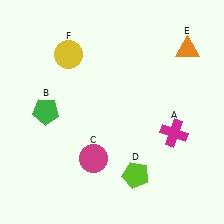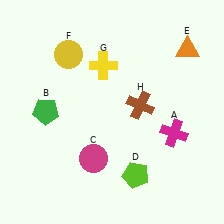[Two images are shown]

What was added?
A yellow cross (G), a brown cross (H) were added in Image 2.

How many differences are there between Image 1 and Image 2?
There are 2 differences between the two images.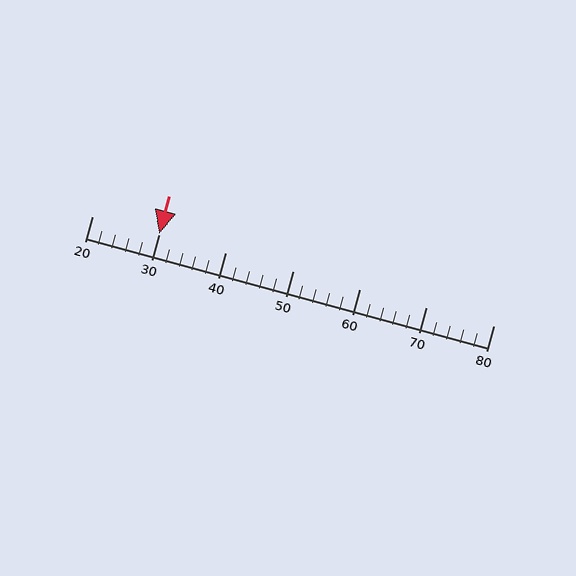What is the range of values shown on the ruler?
The ruler shows values from 20 to 80.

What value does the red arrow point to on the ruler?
The red arrow points to approximately 30.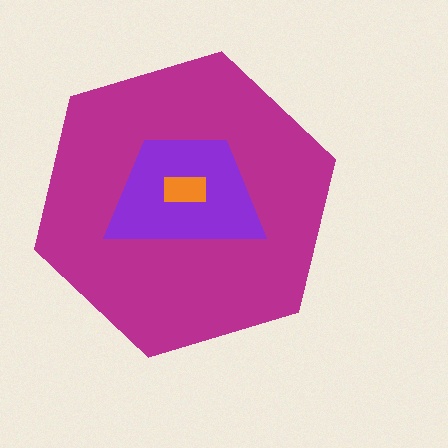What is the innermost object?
The orange rectangle.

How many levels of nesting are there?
3.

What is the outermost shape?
The magenta hexagon.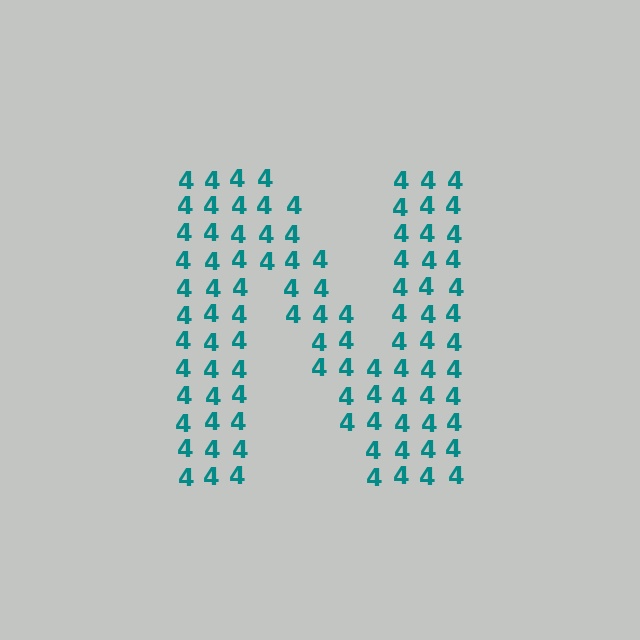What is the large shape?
The large shape is the letter N.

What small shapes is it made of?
It is made of small digit 4's.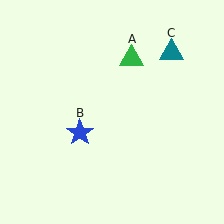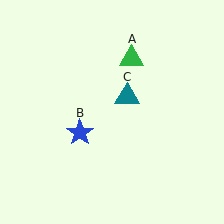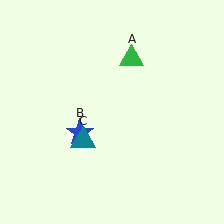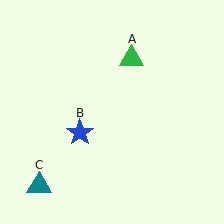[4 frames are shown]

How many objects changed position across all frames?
1 object changed position: teal triangle (object C).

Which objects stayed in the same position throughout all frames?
Green triangle (object A) and blue star (object B) remained stationary.